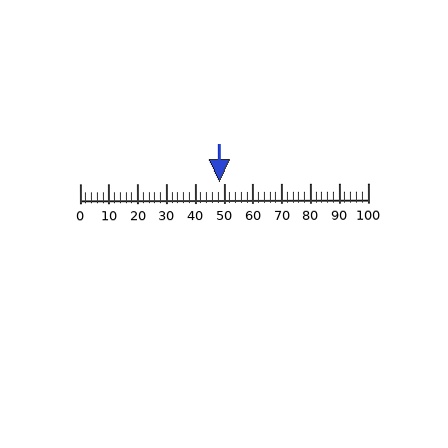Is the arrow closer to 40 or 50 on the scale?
The arrow is closer to 50.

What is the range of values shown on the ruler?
The ruler shows values from 0 to 100.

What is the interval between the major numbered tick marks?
The major tick marks are spaced 10 units apart.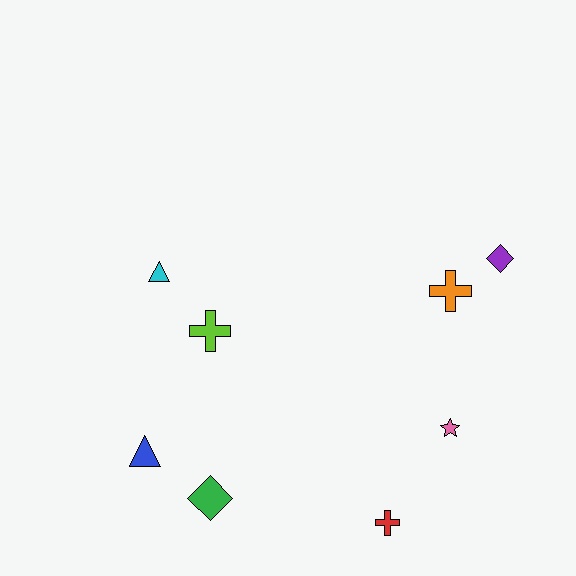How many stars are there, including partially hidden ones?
There is 1 star.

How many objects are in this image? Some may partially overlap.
There are 8 objects.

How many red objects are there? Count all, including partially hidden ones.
There is 1 red object.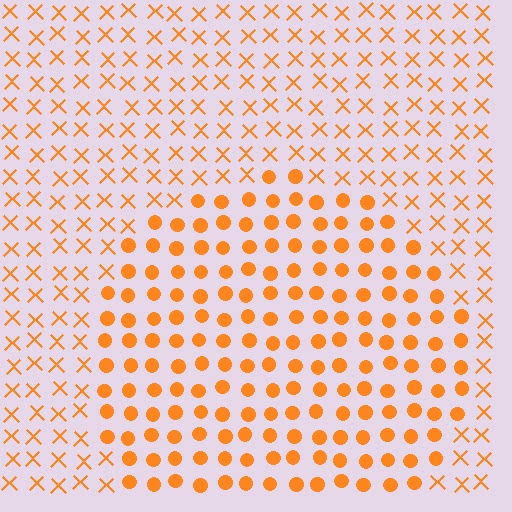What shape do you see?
I see a circle.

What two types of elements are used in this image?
The image uses circles inside the circle region and X marks outside it.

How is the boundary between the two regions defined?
The boundary is defined by a change in element shape: circles inside vs. X marks outside. All elements share the same color and spacing.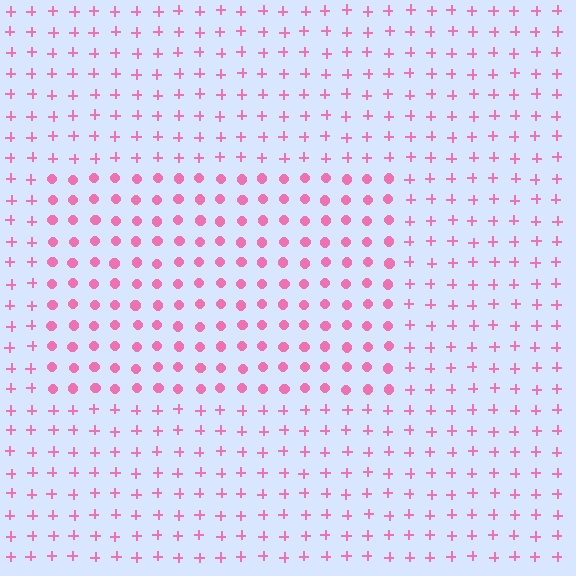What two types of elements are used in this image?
The image uses circles inside the rectangle region and plus signs outside it.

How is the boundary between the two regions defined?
The boundary is defined by a change in element shape: circles inside vs. plus signs outside. All elements share the same color and spacing.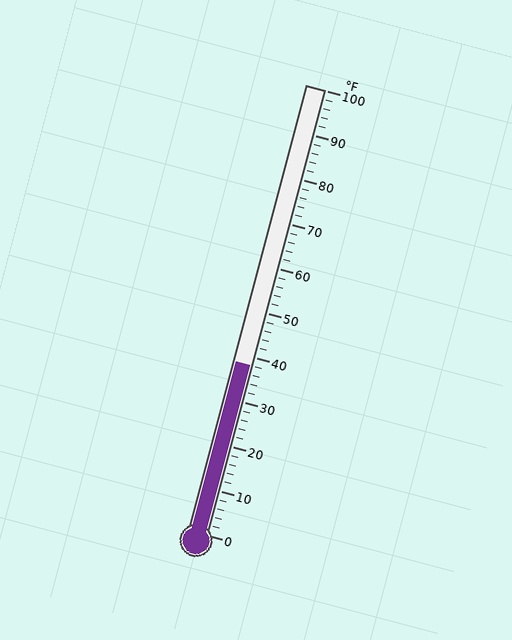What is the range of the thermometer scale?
The thermometer scale ranges from 0°F to 100°F.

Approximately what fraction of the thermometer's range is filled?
The thermometer is filled to approximately 40% of its range.